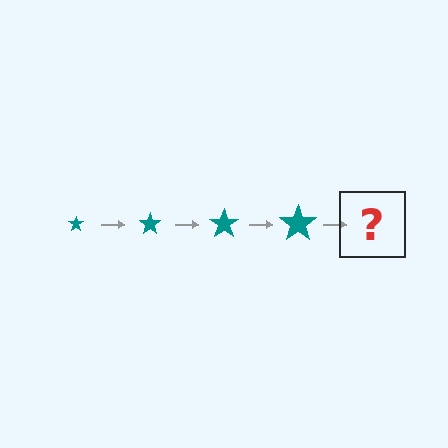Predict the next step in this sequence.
The next step is a teal star, larger than the previous one.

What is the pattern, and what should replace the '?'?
The pattern is that the star gets progressively larger each step. The '?' should be a teal star, larger than the previous one.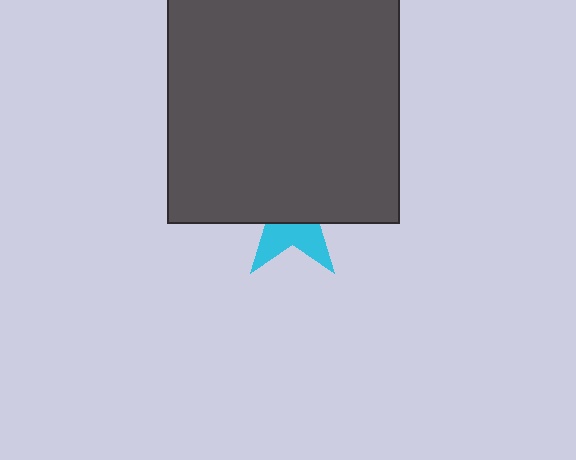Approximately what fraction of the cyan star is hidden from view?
Roughly 63% of the cyan star is hidden behind the dark gray square.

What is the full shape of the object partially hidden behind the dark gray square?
The partially hidden object is a cyan star.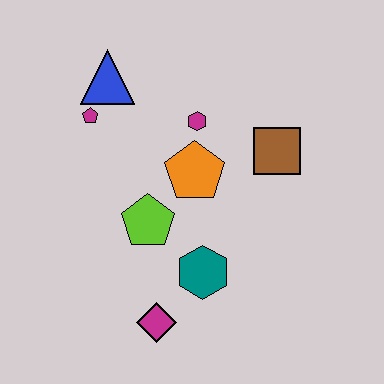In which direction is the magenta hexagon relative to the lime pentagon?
The magenta hexagon is above the lime pentagon.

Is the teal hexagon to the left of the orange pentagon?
No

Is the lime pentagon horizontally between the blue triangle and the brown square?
Yes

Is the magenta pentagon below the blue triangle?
Yes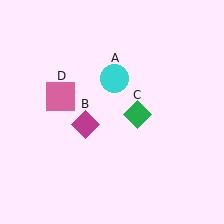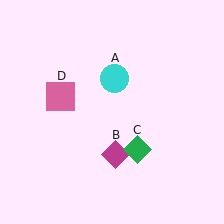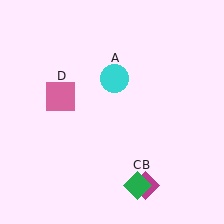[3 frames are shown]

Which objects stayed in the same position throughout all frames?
Cyan circle (object A) and pink square (object D) remained stationary.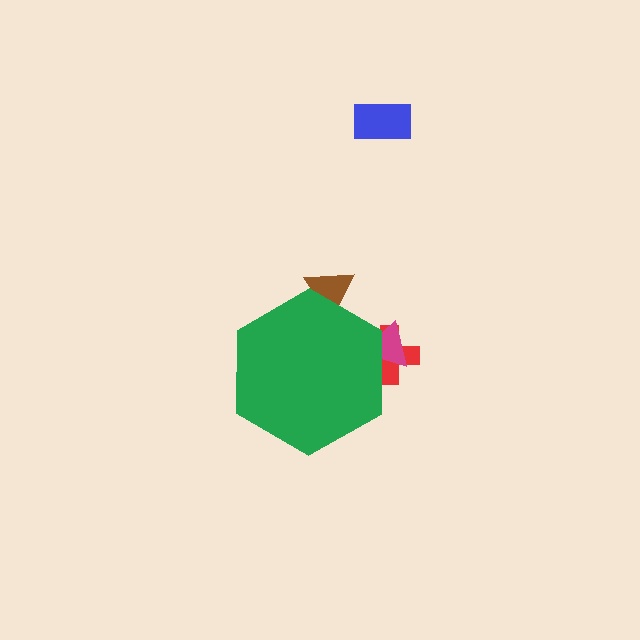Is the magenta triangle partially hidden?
Yes, the magenta triangle is partially hidden behind the green hexagon.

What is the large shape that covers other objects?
A green hexagon.